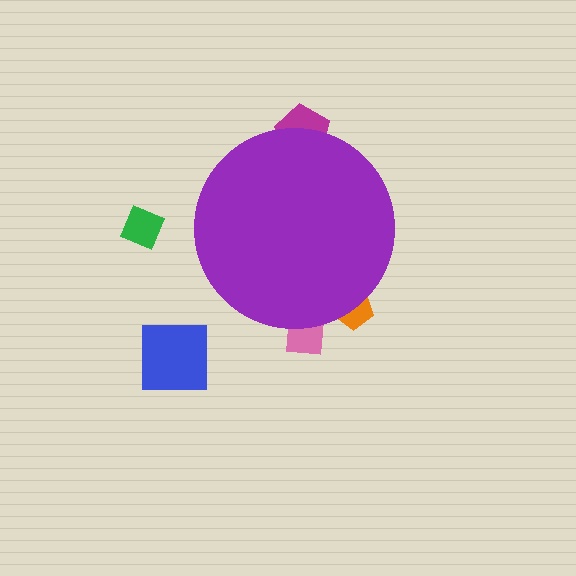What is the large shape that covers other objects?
A purple circle.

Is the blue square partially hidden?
No, the blue square is fully visible.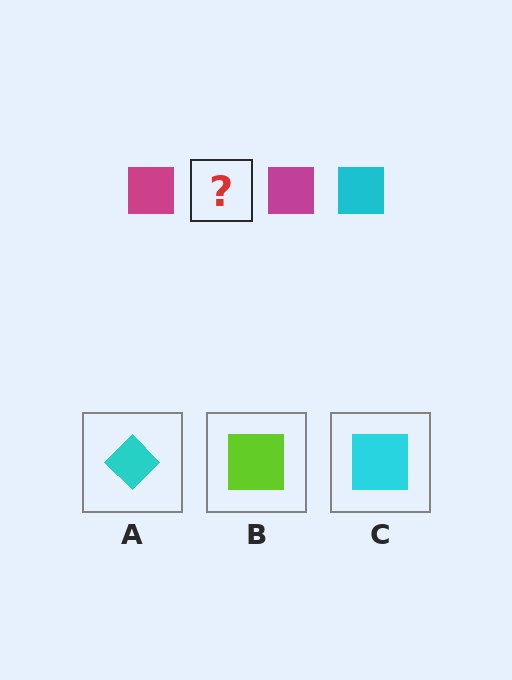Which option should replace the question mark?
Option C.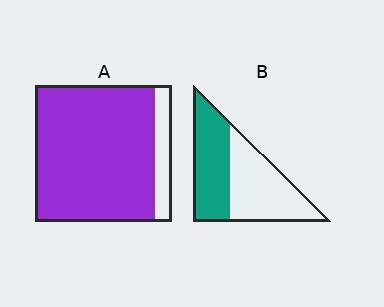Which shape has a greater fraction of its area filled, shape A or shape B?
Shape A.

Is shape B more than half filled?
Roughly half.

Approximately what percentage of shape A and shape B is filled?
A is approximately 90% and B is approximately 45%.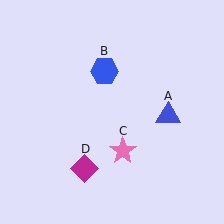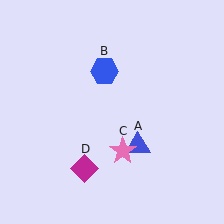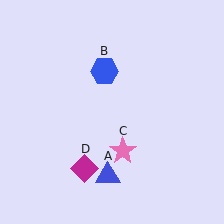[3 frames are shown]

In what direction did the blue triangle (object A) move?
The blue triangle (object A) moved down and to the left.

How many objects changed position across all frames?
1 object changed position: blue triangle (object A).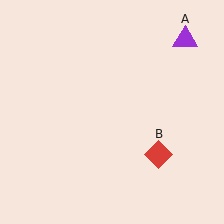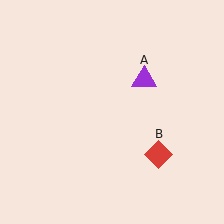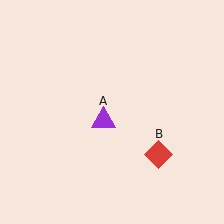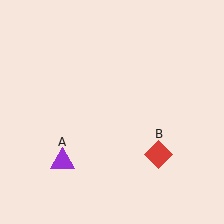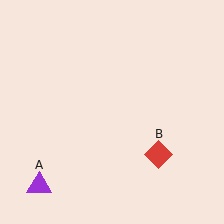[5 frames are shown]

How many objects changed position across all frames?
1 object changed position: purple triangle (object A).